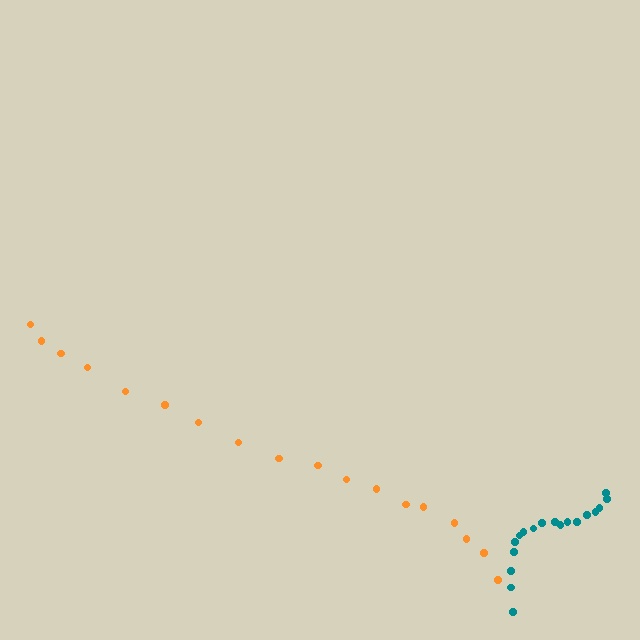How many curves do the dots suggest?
There are 2 distinct paths.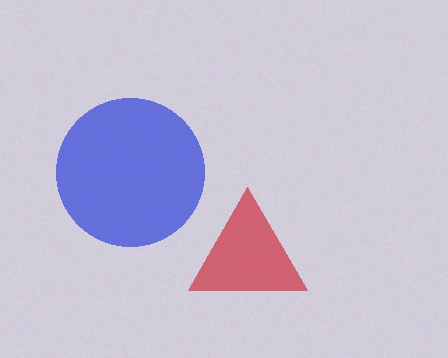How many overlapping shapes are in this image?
There are 2 overlapping shapes in the image.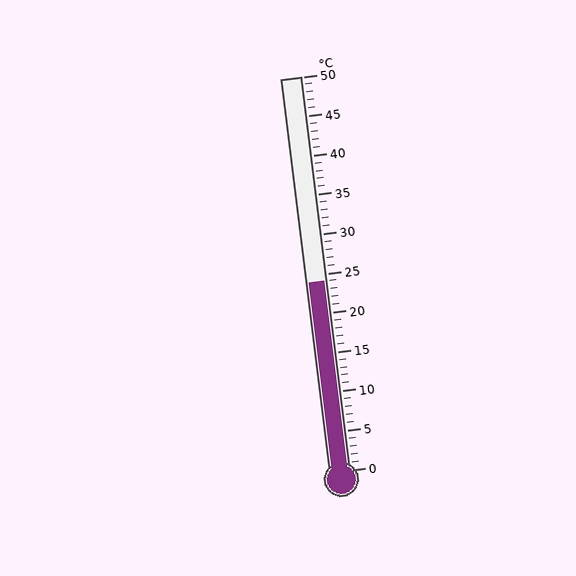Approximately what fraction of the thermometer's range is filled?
The thermometer is filled to approximately 50% of its range.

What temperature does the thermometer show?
The thermometer shows approximately 24°C.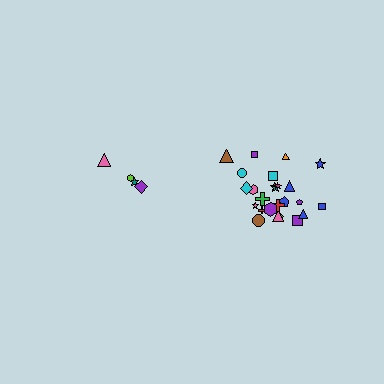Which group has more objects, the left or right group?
The right group.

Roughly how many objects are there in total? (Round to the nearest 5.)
Roughly 30 objects in total.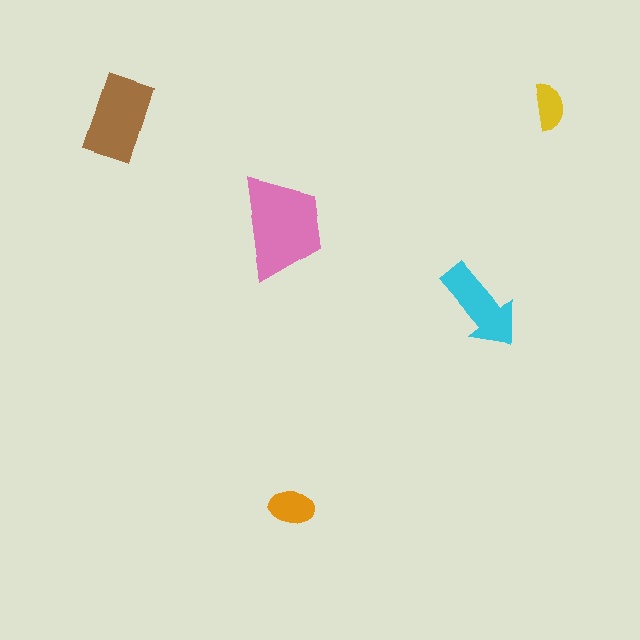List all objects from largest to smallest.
The pink trapezoid, the brown rectangle, the cyan arrow, the orange ellipse, the yellow semicircle.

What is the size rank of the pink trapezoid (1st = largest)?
1st.